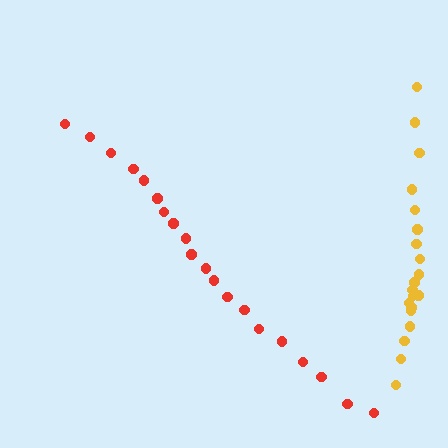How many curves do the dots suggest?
There are 2 distinct paths.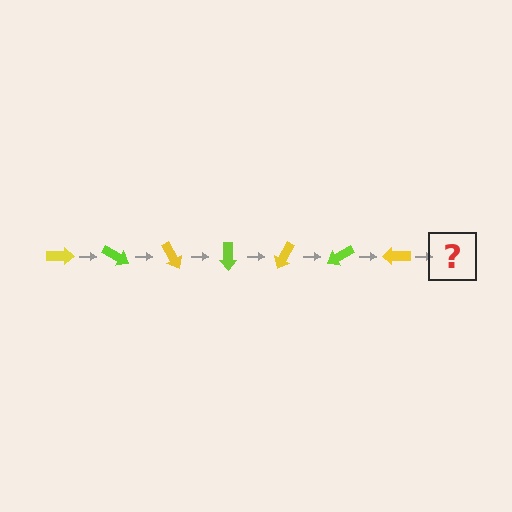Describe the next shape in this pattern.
It should be a lime arrow, rotated 210 degrees from the start.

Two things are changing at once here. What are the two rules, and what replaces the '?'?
The two rules are that it rotates 30 degrees each step and the color cycles through yellow and lime. The '?' should be a lime arrow, rotated 210 degrees from the start.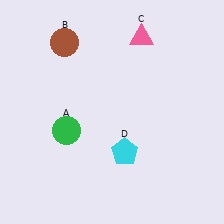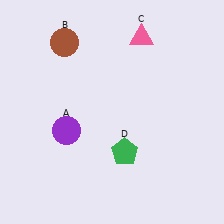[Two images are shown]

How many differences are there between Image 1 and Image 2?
There are 2 differences between the two images.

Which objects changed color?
A changed from green to purple. D changed from cyan to green.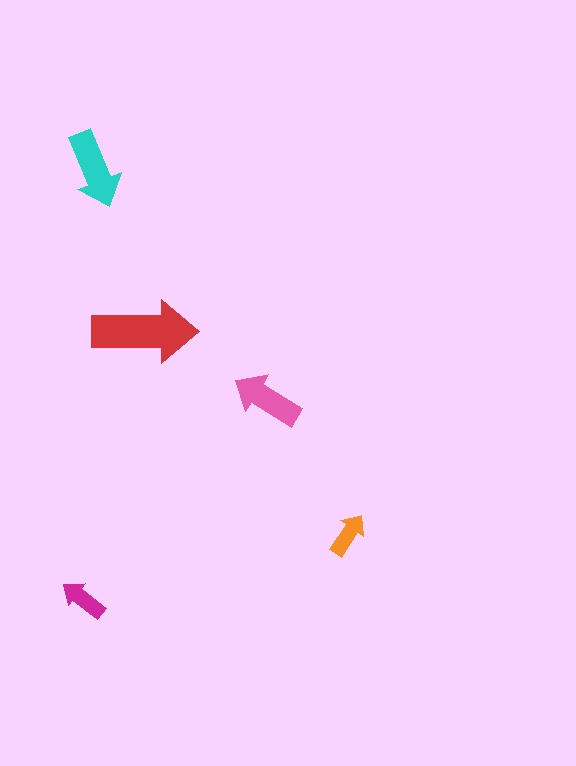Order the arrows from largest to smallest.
the red one, the cyan one, the pink one, the magenta one, the orange one.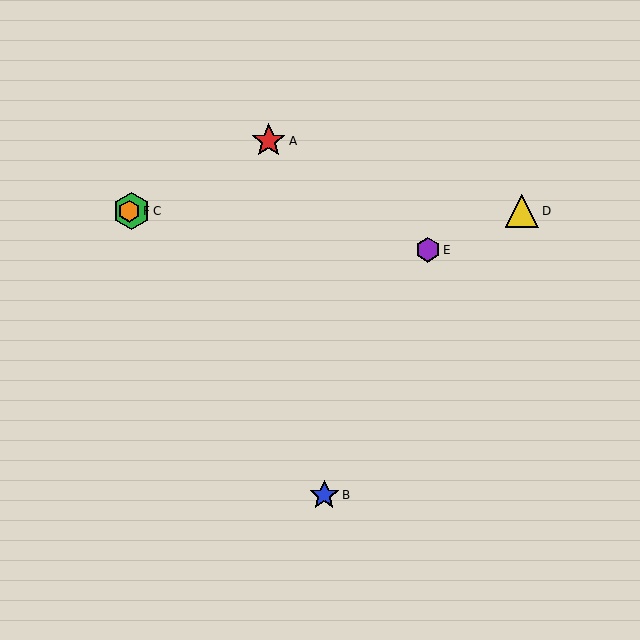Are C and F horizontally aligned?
Yes, both are at y≈211.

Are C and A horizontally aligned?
No, C is at y≈211 and A is at y≈141.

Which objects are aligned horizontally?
Objects C, D, F are aligned horizontally.